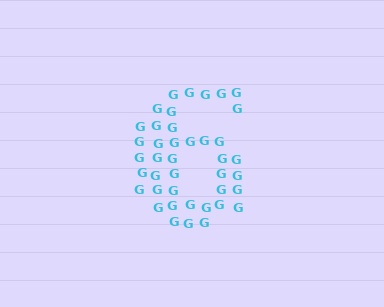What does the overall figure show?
The overall figure shows the digit 6.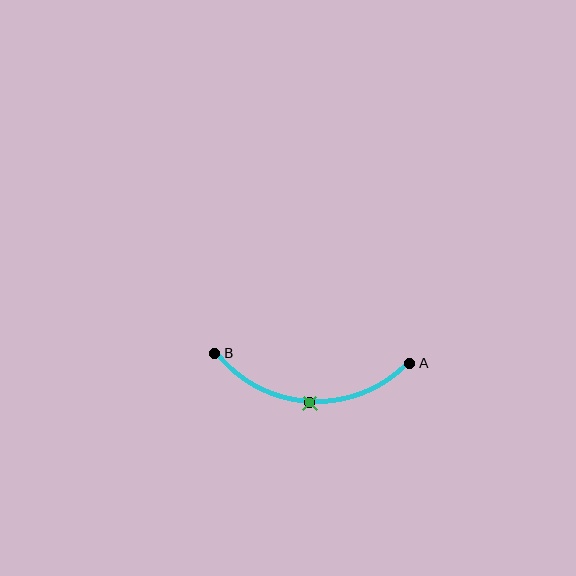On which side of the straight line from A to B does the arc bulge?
The arc bulges below the straight line connecting A and B.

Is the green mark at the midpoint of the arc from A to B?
Yes. The green mark lies on the arc at equal arc-length from both A and B — it is the arc midpoint.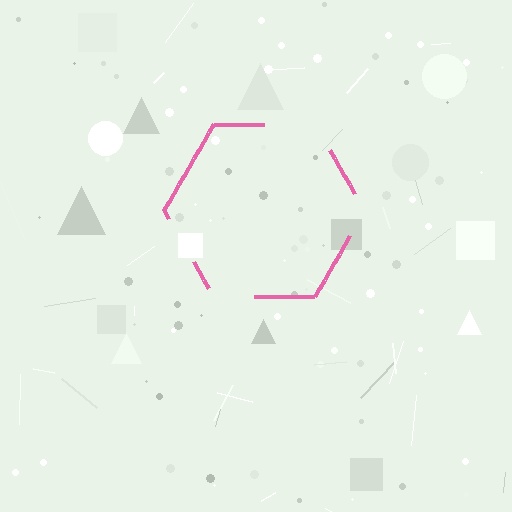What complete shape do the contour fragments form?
The contour fragments form a hexagon.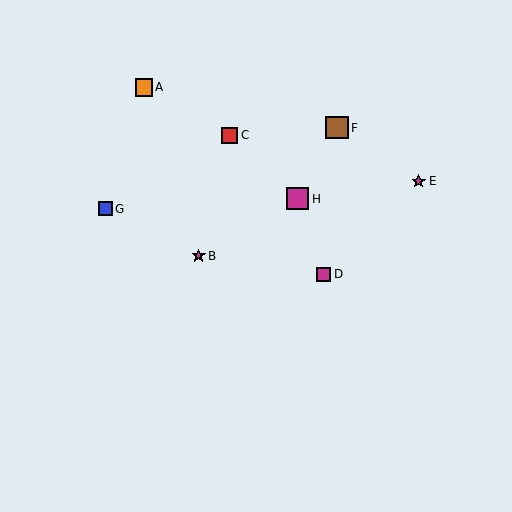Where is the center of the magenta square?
The center of the magenta square is at (298, 199).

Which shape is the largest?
The brown square (labeled F) is the largest.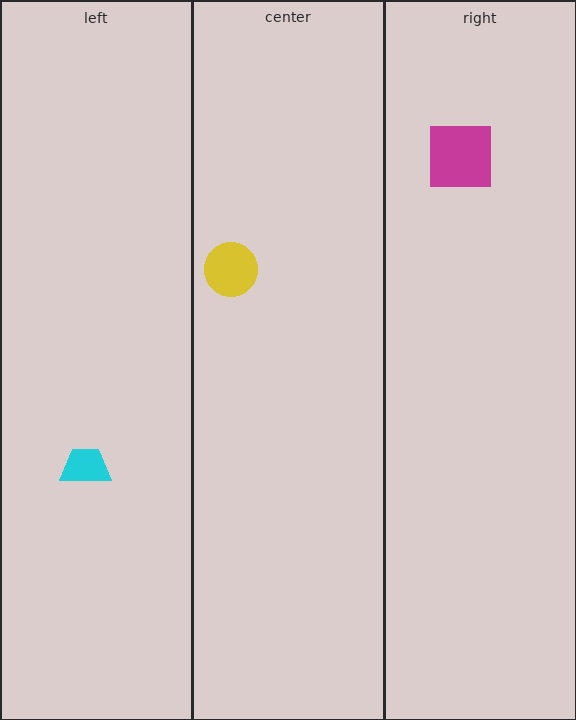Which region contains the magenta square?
The right region.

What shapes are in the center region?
The yellow circle.